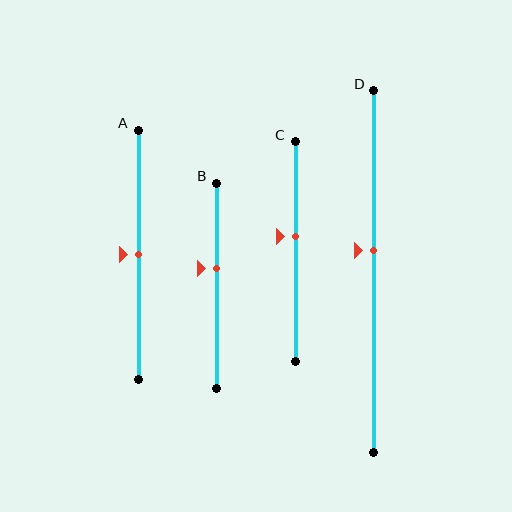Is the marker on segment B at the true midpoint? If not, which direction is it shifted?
No, the marker on segment B is shifted upward by about 8% of the segment length.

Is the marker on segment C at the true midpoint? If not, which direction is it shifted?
No, the marker on segment C is shifted upward by about 7% of the segment length.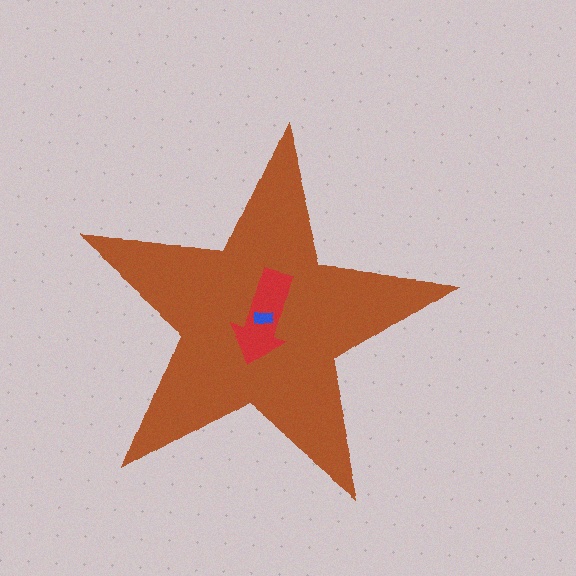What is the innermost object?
The blue rectangle.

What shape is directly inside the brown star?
The red arrow.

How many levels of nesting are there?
3.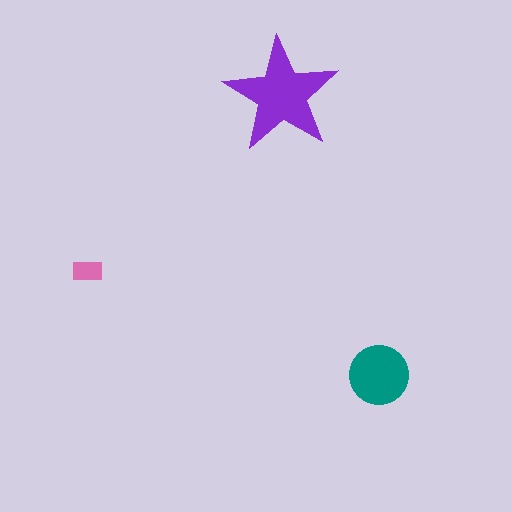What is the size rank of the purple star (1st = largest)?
1st.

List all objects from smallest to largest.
The pink rectangle, the teal circle, the purple star.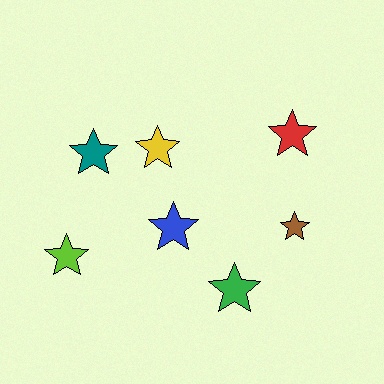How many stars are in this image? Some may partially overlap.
There are 7 stars.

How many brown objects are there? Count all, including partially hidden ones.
There is 1 brown object.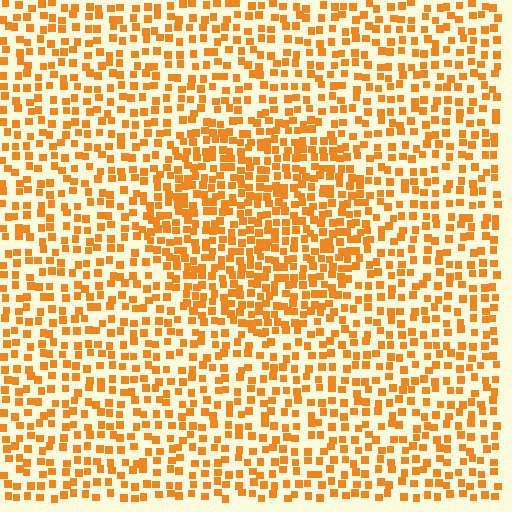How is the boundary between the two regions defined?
The boundary is defined by a change in element density (approximately 1.7x ratio). All elements are the same color, size, and shape.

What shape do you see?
I see a circle.